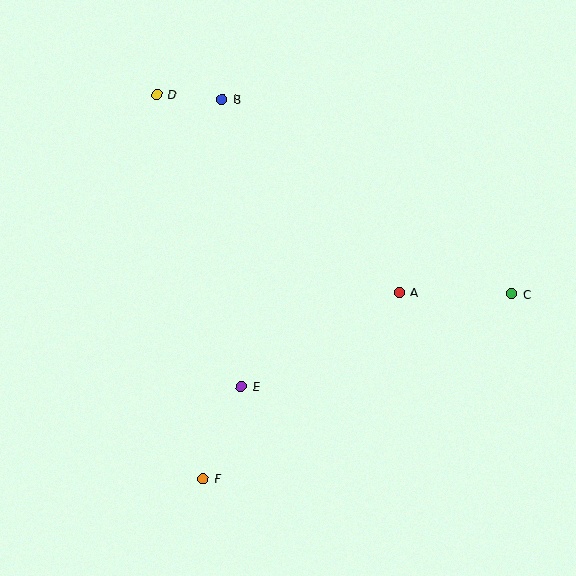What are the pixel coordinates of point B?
Point B is at (222, 99).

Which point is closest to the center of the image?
Point E at (242, 386) is closest to the center.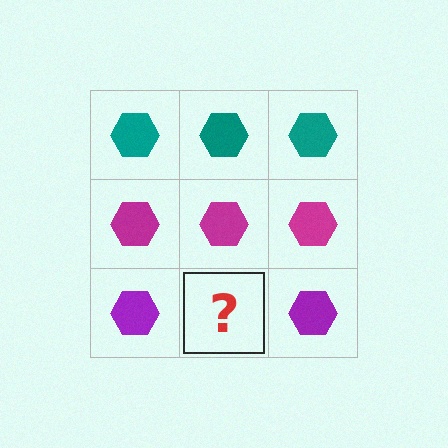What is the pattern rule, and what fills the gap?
The rule is that each row has a consistent color. The gap should be filled with a purple hexagon.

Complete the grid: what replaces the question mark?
The question mark should be replaced with a purple hexagon.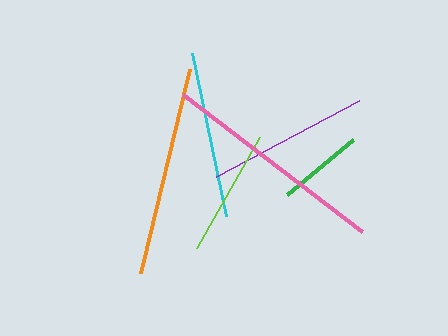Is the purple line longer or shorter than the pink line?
The pink line is longer than the purple line.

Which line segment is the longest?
The pink line is the longest at approximately 225 pixels.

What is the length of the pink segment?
The pink segment is approximately 225 pixels long.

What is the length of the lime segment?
The lime segment is approximately 128 pixels long.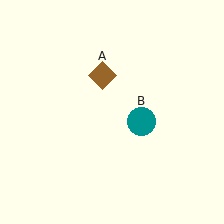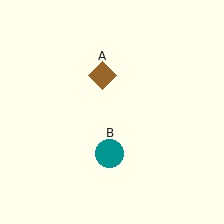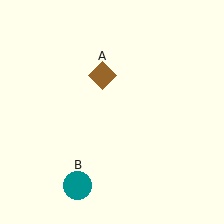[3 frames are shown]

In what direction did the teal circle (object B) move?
The teal circle (object B) moved down and to the left.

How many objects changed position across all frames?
1 object changed position: teal circle (object B).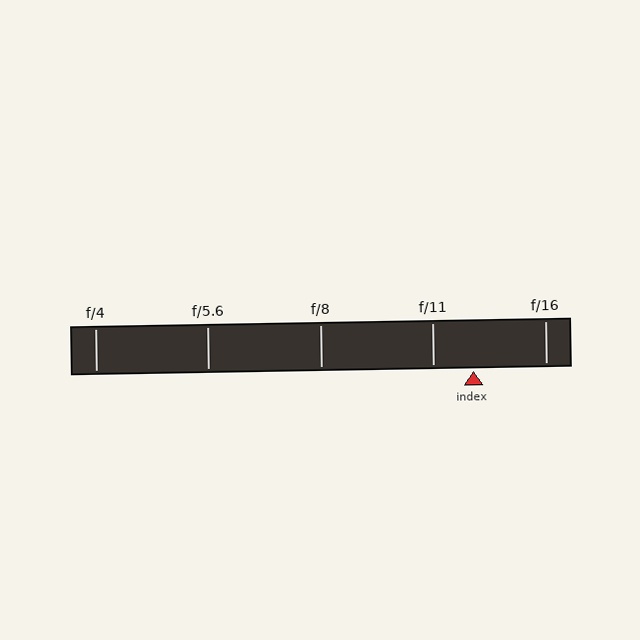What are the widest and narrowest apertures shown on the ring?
The widest aperture shown is f/4 and the narrowest is f/16.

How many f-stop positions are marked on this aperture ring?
There are 5 f-stop positions marked.